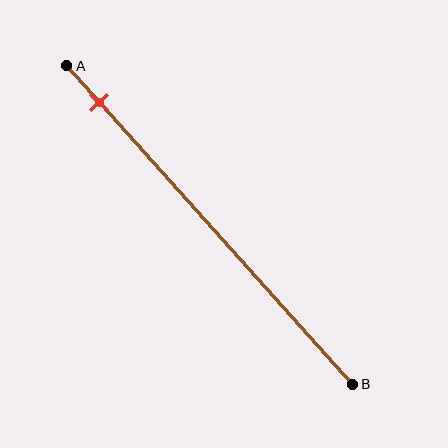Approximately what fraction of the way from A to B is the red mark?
The red mark is approximately 10% of the way from A to B.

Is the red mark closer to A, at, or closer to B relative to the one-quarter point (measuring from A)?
The red mark is closer to point A than the one-quarter point of segment AB.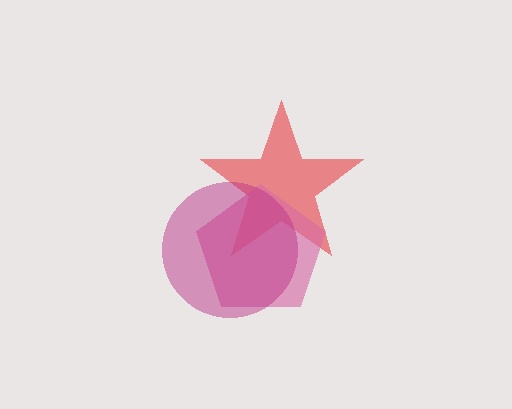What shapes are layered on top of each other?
The layered shapes are: a red star, a pink pentagon, a magenta circle.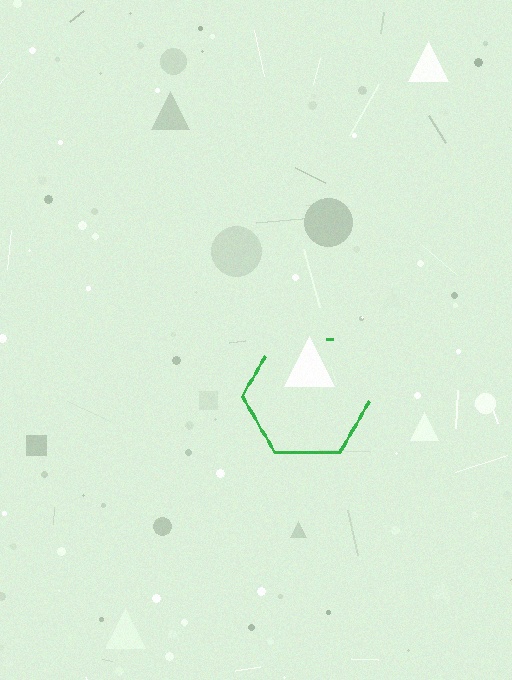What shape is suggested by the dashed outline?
The dashed outline suggests a hexagon.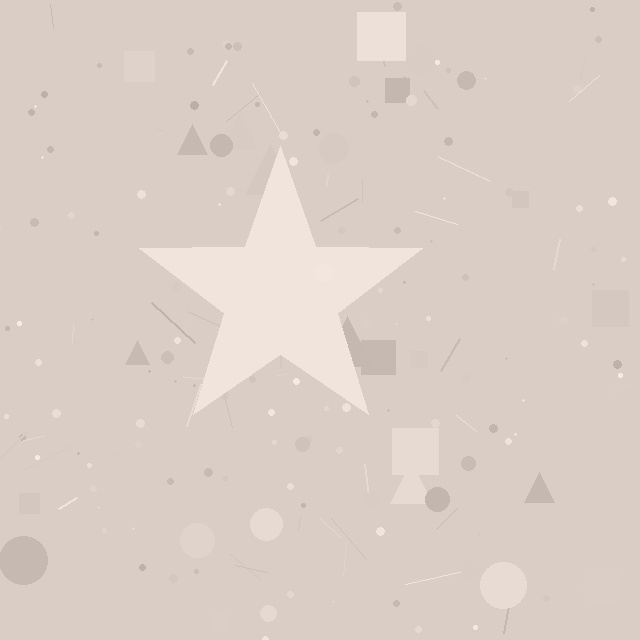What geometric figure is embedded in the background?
A star is embedded in the background.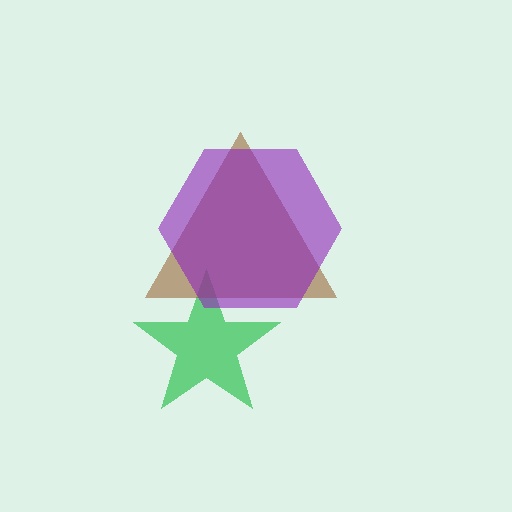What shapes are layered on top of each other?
The layered shapes are: a green star, a brown triangle, a purple hexagon.